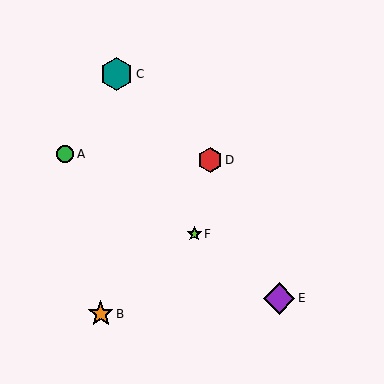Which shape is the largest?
The teal hexagon (labeled C) is the largest.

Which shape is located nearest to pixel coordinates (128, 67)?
The teal hexagon (labeled C) at (116, 74) is nearest to that location.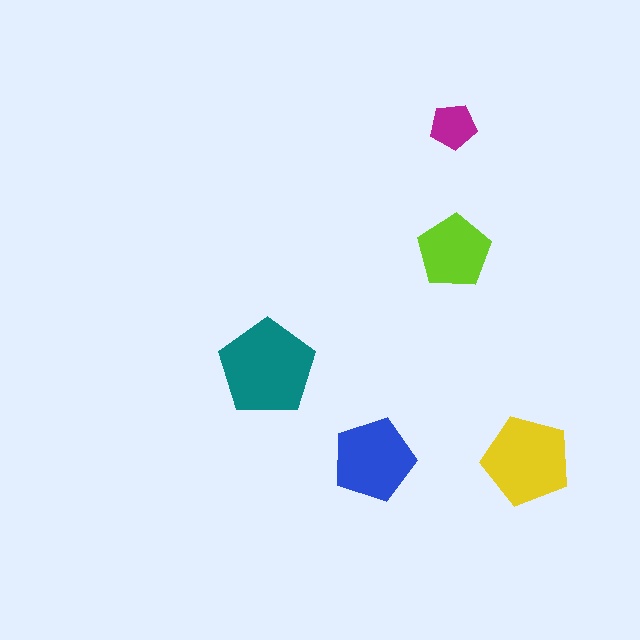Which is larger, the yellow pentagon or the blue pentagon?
The yellow one.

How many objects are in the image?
There are 5 objects in the image.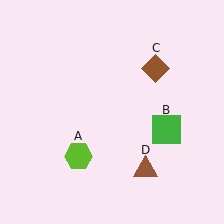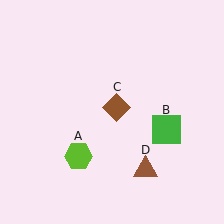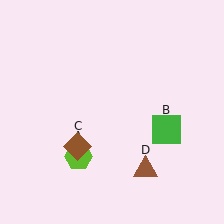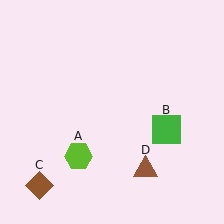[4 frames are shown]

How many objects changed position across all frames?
1 object changed position: brown diamond (object C).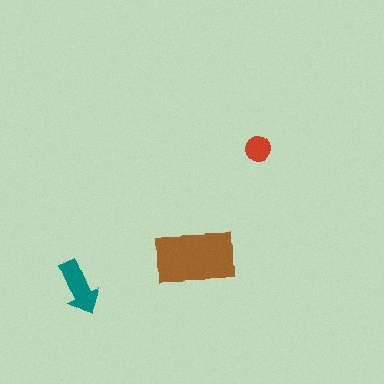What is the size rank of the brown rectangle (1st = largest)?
1st.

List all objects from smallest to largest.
The red circle, the teal arrow, the brown rectangle.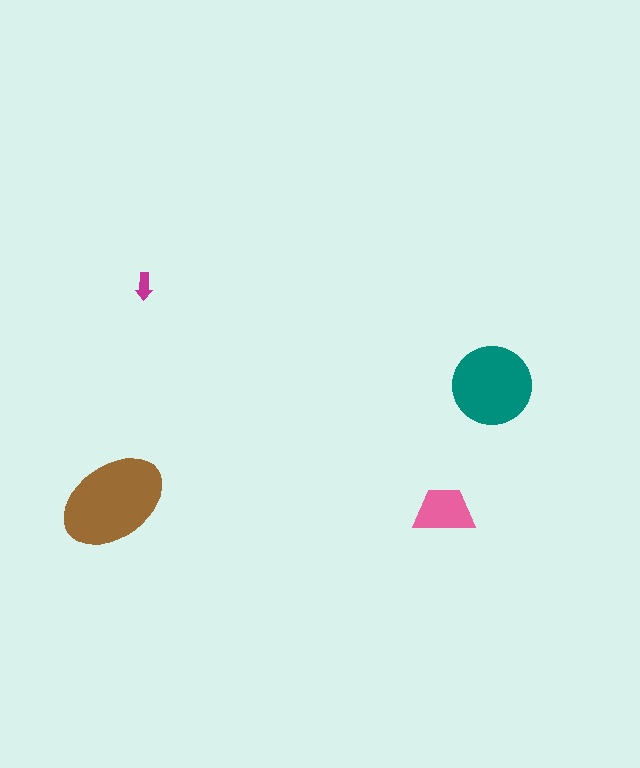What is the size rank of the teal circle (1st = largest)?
2nd.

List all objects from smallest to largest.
The magenta arrow, the pink trapezoid, the teal circle, the brown ellipse.